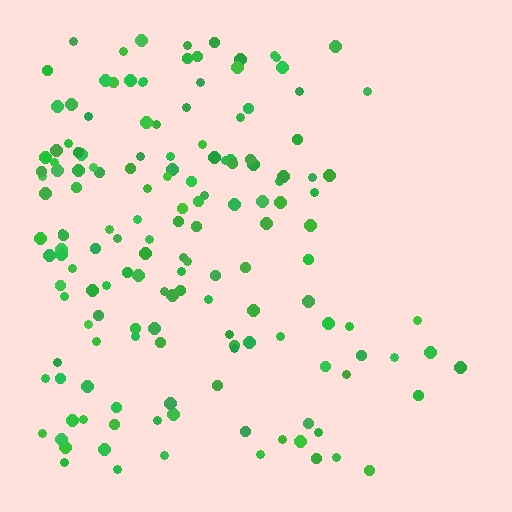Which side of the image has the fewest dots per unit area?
The right.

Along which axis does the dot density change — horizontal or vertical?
Horizontal.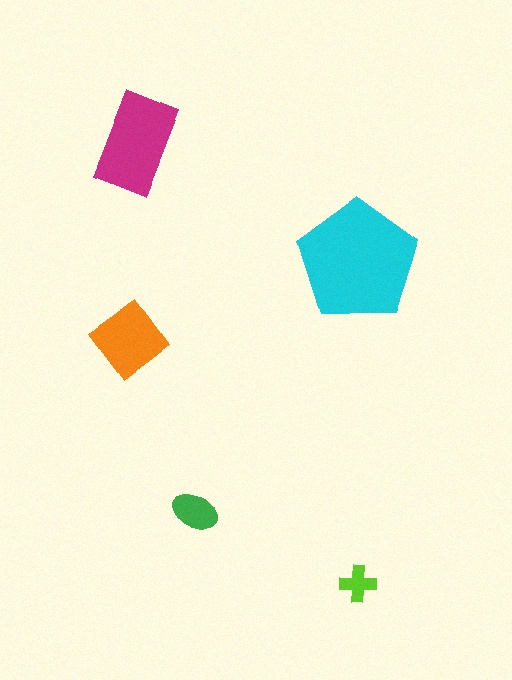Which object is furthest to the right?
The cyan pentagon is rightmost.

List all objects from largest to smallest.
The cyan pentagon, the magenta rectangle, the orange diamond, the green ellipse, the lime cross.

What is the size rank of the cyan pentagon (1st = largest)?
1st.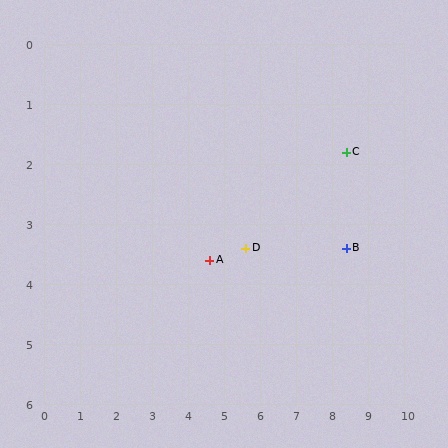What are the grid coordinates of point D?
Point D is at approximately (5.6, 3.4).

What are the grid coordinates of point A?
Point A is at approximately (4.6, 3.6).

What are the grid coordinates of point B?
Point B is at approximately (8.4, 3.4).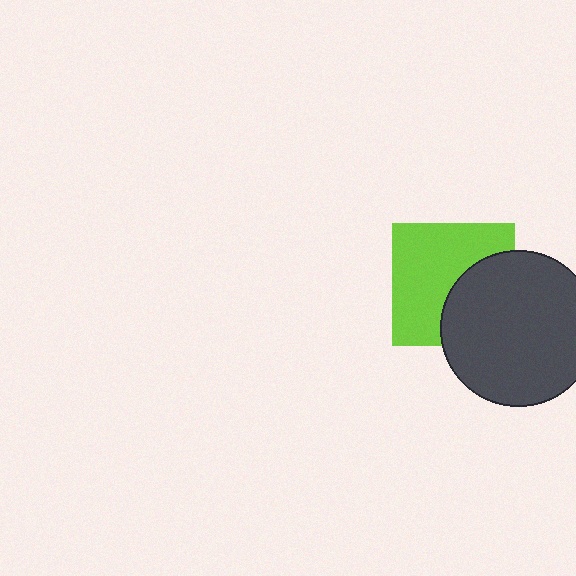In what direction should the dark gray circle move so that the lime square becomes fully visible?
The dark gray circle should move right. That is the shortest direction to clear the overlap and leave the lime square fully visible.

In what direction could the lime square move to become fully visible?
The lime square could move left. That would shift it out from behind the dark gray circle entirely.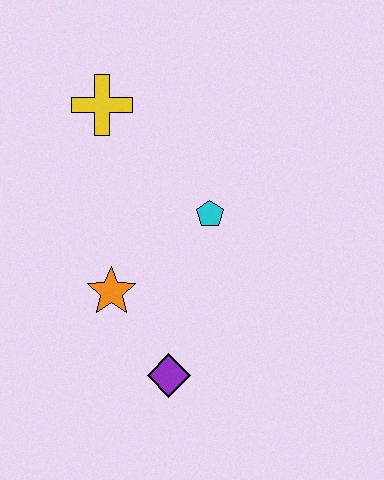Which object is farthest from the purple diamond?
The yellow cross is farthest from the purple diamond.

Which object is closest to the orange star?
The purple diamond is closest to the orange star.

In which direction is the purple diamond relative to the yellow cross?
The purple diamond is below the yellow cross.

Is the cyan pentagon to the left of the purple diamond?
No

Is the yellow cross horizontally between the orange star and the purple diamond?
No